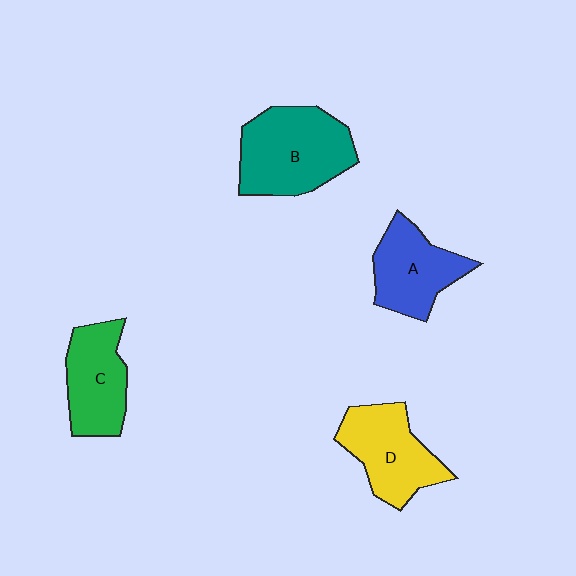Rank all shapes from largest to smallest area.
From largest to smallest: B (teal), D (yellow), A (blue), C (green).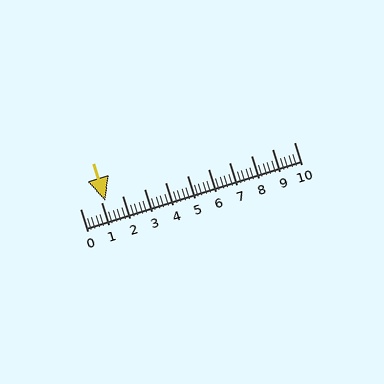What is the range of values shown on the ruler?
The ruler shows values from 0 to 10.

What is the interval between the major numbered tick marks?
The major tick marks are spaced 1 units apart.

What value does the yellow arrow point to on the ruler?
The yellow arrow points to approximately 1.2.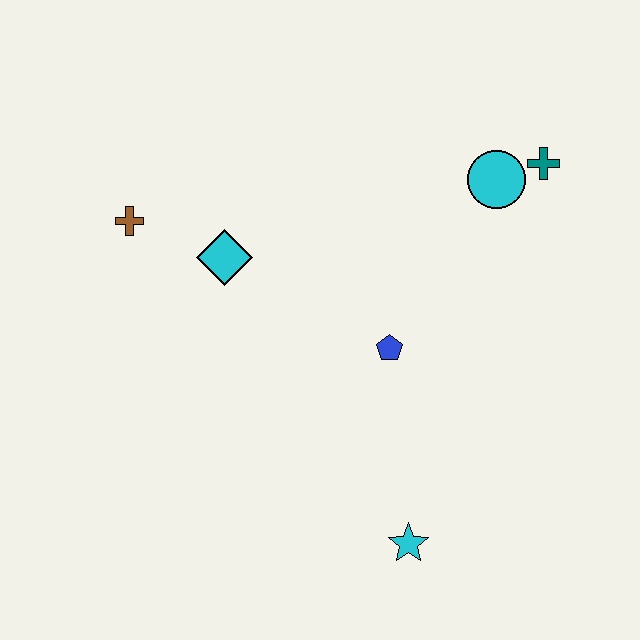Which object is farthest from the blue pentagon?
The brown cross is farthest from the blue pentagon.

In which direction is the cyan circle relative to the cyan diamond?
The cyan circle is to the right of the cyan diamond.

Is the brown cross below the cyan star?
No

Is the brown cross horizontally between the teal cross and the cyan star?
No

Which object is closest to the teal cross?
The cyan circle is closest to the teal cross.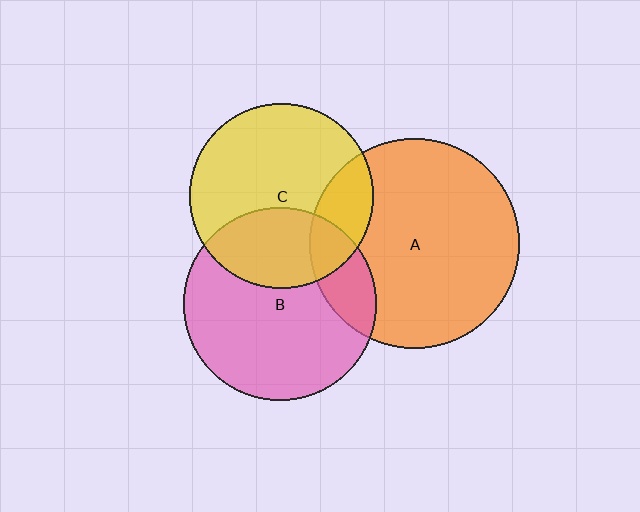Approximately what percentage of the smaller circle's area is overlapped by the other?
Approximately 15%.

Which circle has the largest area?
Circle A (orange).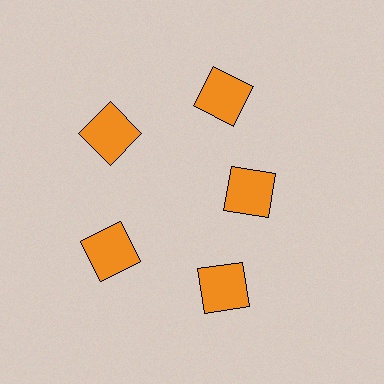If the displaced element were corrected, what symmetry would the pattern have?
It would have 5-fold rotational symmetry — the pattern would map onto itself every 72 degrees.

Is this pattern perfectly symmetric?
No. The 5 orange squares are arranged in a ring, but one element near the 3 o'clock position is pulled inward toward the center, breaking the 5-fold rotational symmetry.